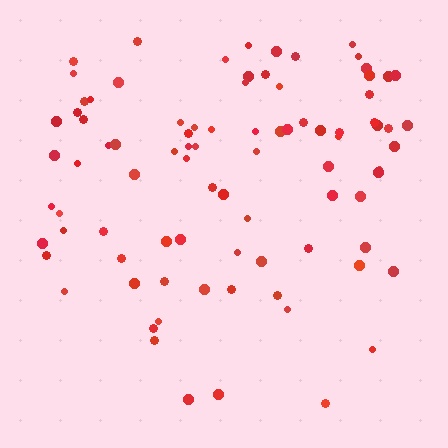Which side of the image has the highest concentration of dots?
The top.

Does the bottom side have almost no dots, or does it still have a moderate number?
Still a moderate number, just noticeably fewer than the top.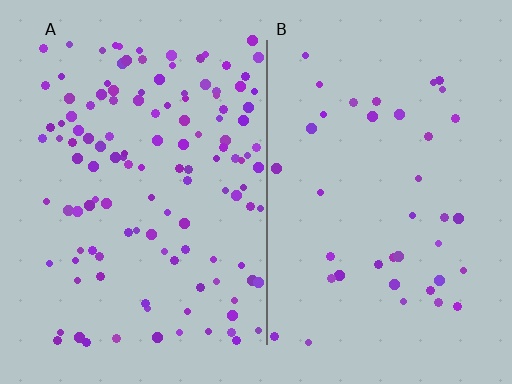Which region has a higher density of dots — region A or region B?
A (the left).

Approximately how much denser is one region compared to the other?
Approximately 3.2× — region A over region B.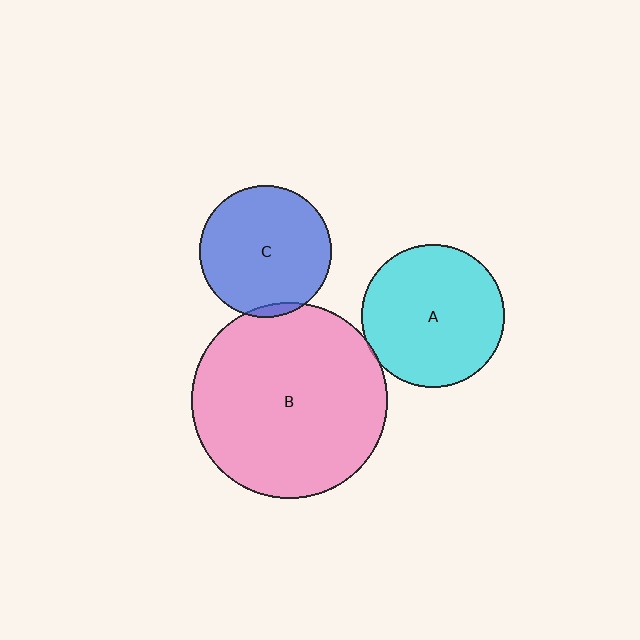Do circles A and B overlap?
Yes.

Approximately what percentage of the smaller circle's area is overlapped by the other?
Approximately 5%.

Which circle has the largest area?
Circle B (pink).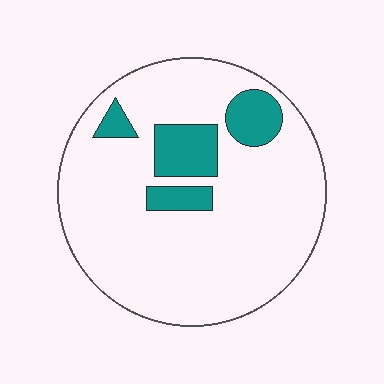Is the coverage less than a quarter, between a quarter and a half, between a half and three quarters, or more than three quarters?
Less than a quarter.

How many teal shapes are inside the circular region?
4.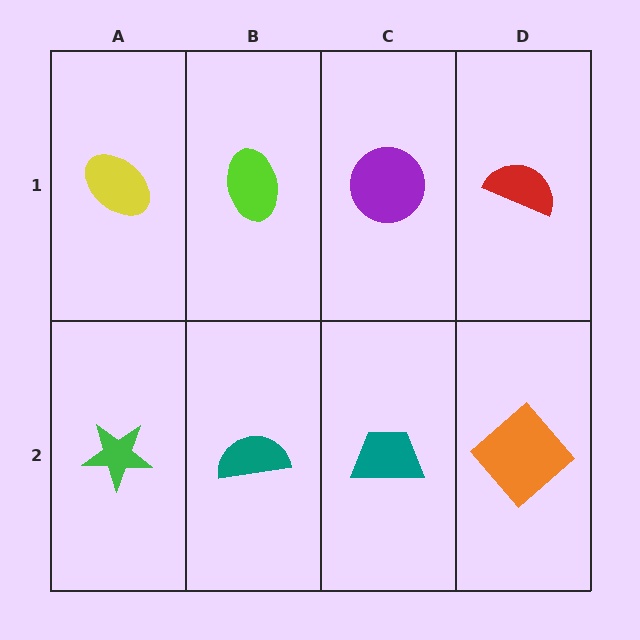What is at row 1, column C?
A purple circle.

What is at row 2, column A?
A green star.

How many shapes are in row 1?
4 shapes.